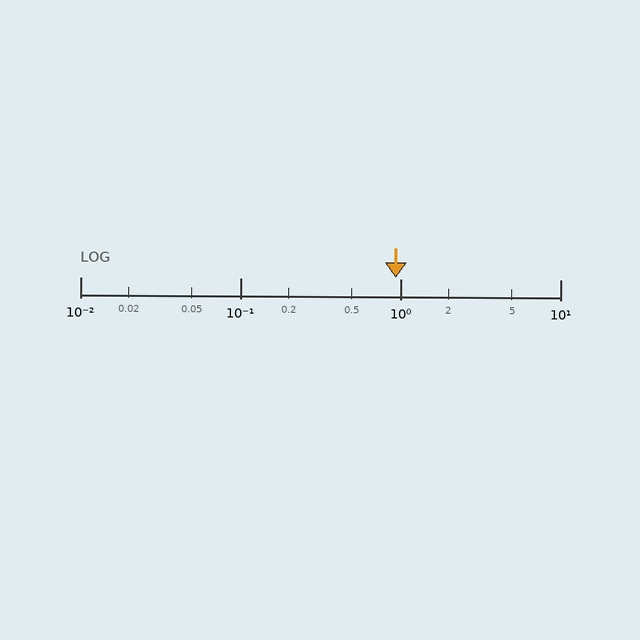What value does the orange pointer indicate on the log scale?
The pointer indicates approximately 0.94.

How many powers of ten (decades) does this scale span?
The scale spans 3 decades, from 0.01 to 10.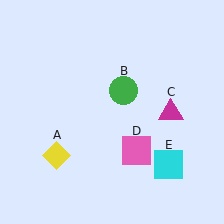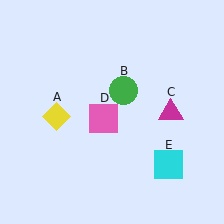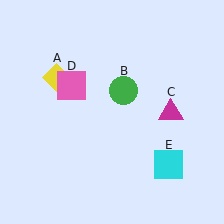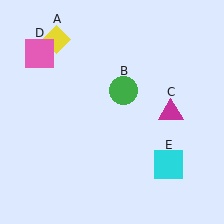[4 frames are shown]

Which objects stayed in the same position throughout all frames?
Green circle (object B) and magenta triangle (object C) and cyan square (object E) remained stationary.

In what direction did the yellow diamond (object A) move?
The yellow diamond (object A) moved up.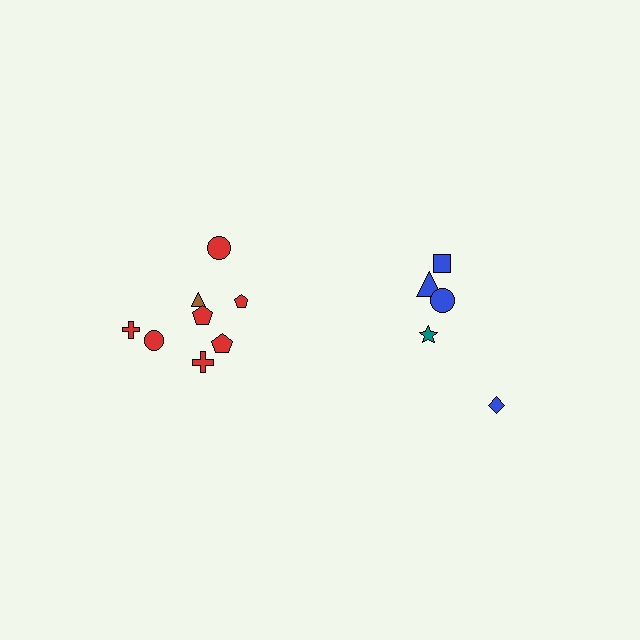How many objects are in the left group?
There are 8 objects.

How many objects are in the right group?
There are 5 objects.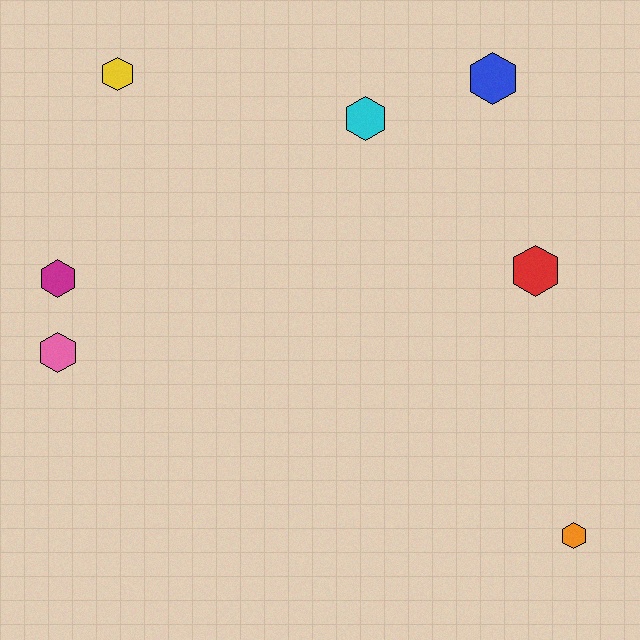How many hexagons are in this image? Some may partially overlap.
There are 7 hexagons.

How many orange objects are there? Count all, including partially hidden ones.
There is 1 orange object.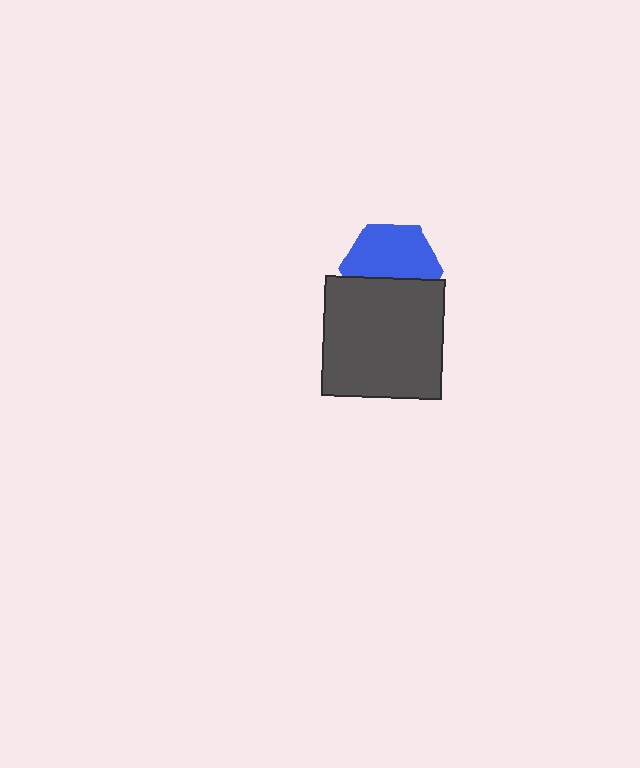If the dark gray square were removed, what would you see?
You would see the complete blue hexagon.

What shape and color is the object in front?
The object in front is a dark gray square.